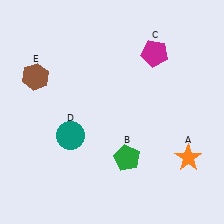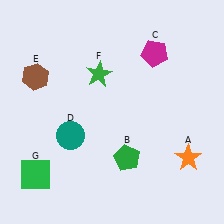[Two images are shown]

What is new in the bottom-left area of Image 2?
A green square (G) was added in the bottom-left area of Image 2.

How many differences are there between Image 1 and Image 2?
There are 2 differences between the two images.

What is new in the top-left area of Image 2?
A green star (F) was added in the top-left area of Image 2.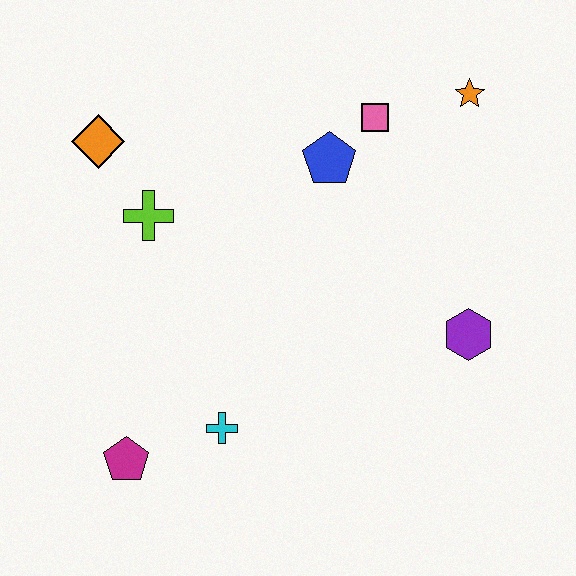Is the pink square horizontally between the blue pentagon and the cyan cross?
No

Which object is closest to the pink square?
The blue pentagon is closest to the pink square.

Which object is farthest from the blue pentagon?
The magenta pentagon is farthest from the blue pentagon.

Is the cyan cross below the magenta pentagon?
No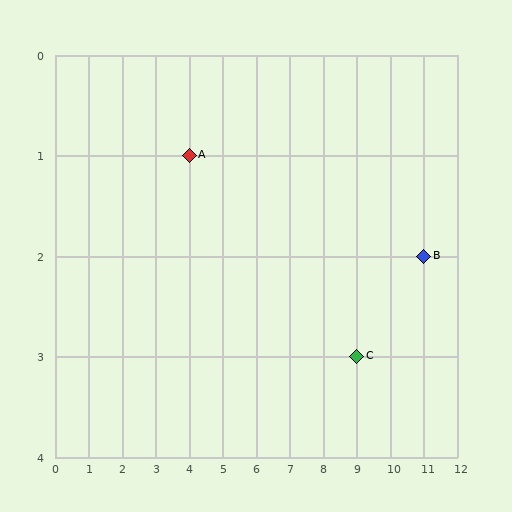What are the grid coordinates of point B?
Point B is at grid coordinates (11, 2).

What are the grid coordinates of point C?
Point C is at grid coordinates (9, 3).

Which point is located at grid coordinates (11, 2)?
Point B is at (11, 2).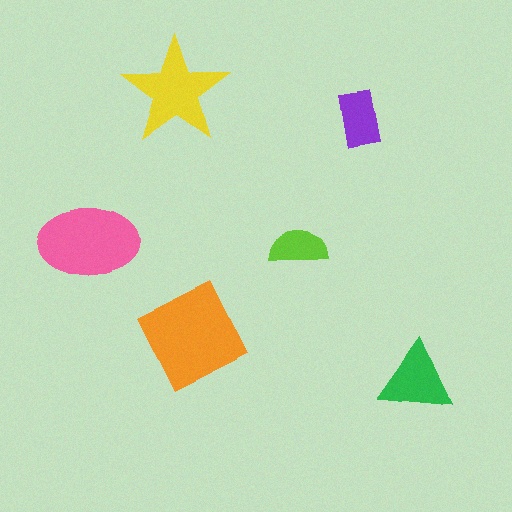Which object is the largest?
The orange diamond.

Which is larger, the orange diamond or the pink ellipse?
The orange diamond.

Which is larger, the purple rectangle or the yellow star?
The yellow star.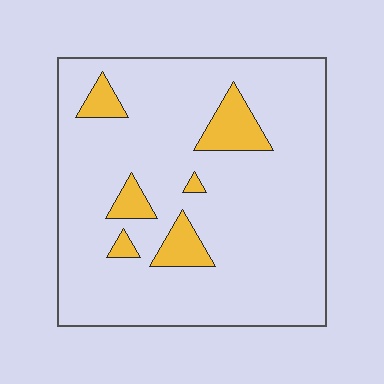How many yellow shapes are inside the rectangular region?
6.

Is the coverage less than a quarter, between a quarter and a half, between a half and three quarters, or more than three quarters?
Less than a quarter.